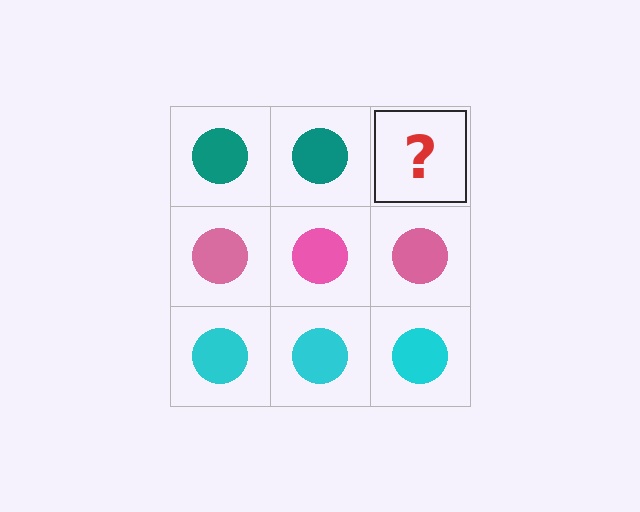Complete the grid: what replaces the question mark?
The question mark should be replaced with a teal circle.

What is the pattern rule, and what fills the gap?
The rule is that each row has a consistent color. The gap should be filled with a teal circle.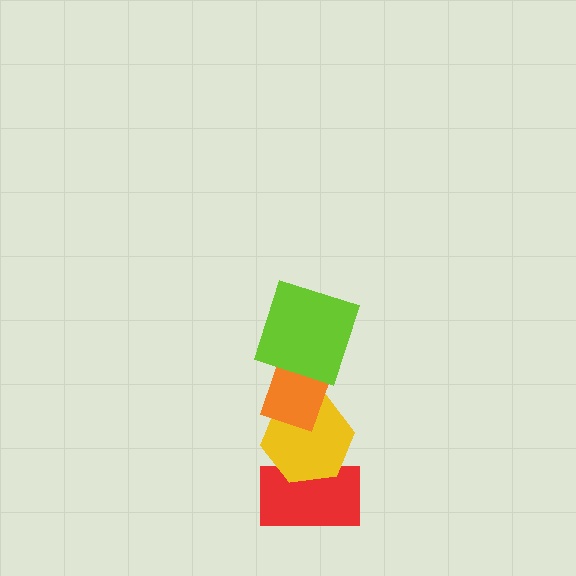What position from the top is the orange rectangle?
The orange rectangle is 2nd from the top.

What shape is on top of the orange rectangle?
The lime square is on top of the orange rectangle.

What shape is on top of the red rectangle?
The yellow hexagon is on top of the red rectangle.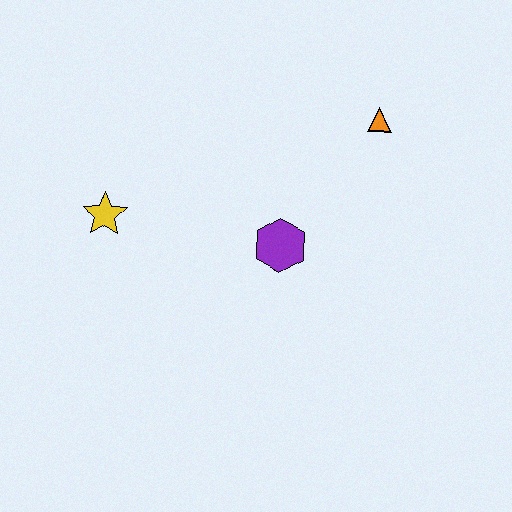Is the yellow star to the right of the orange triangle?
No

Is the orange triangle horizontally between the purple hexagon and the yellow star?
No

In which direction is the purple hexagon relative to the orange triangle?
The purple hexagon is below the orange triangle.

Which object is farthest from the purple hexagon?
The yellow star is farthest from the purple hexagon.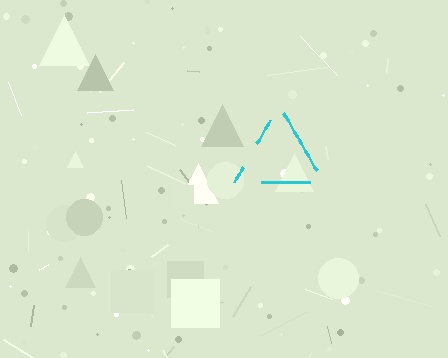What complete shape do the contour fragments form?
The contour fragments form a triangle.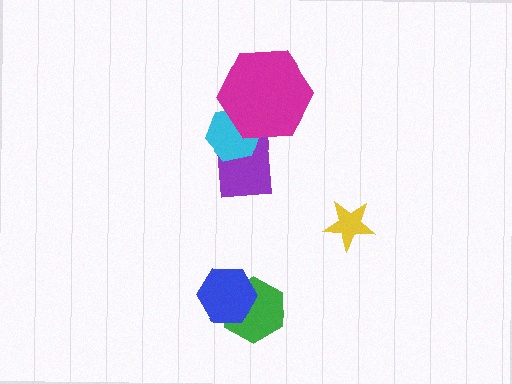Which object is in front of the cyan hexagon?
The magenta hexagon is in front of the cyan hexagon.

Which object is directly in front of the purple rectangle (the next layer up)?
The cyan hexagon is directly in front of the purple rectangle.